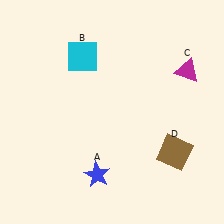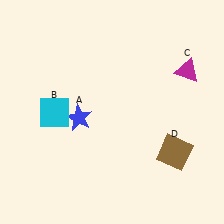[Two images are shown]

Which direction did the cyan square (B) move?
The cyan square (B) moved down.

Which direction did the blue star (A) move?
The blue star (A) moved up.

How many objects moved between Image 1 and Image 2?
2 objects moved between the two images.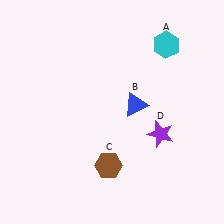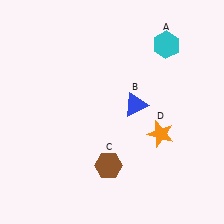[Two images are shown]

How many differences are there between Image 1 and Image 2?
There is 1 difference between the two images.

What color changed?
The star (D) changed from purple in Image 1 to orange in Image 2.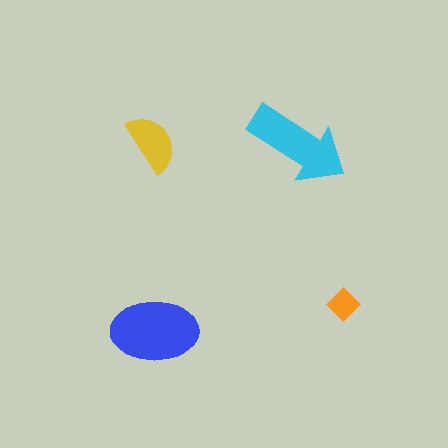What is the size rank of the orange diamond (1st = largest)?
4th.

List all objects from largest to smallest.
The blue ellipse, the cyan arrow, the yellow semicircle, the orange diamond.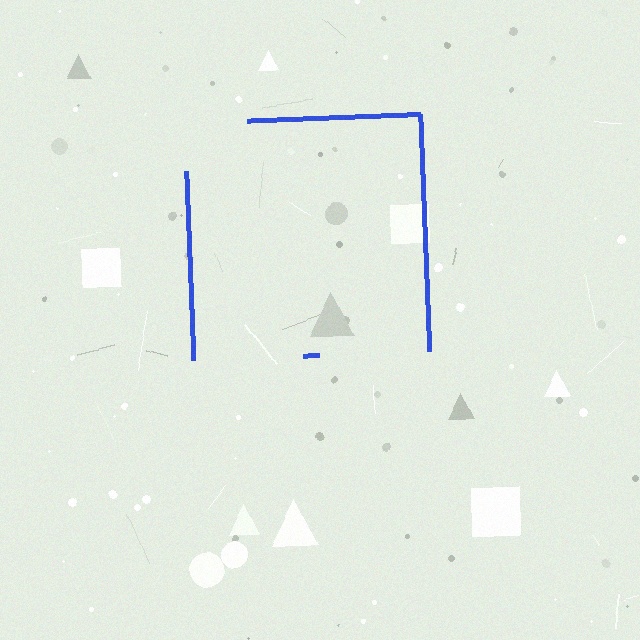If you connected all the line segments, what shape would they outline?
They would outline a square.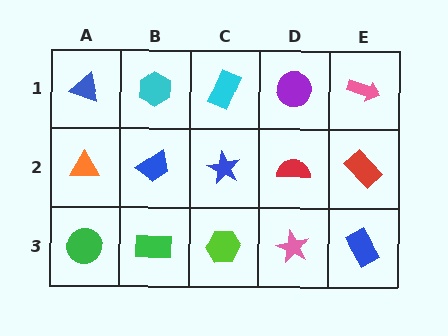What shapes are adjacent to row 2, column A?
A blue triangle (row 1, column A), a green circle (row 3, column A), a blue trapezoid (row 2, column B).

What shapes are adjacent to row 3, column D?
A red semicircle (row 2, column D), a lime hexagon (row 3, column C), a blue rectangle (row 3, column E).